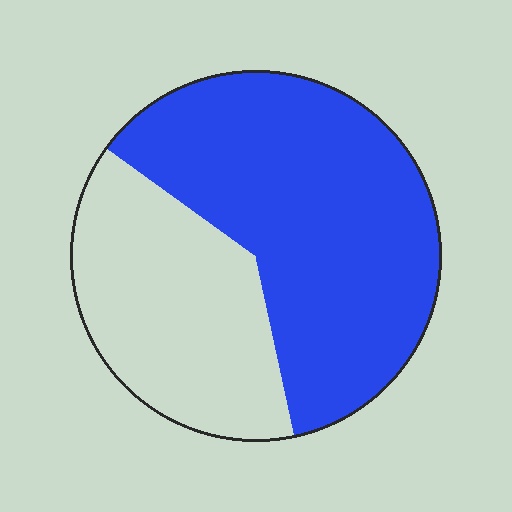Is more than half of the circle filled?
Yes.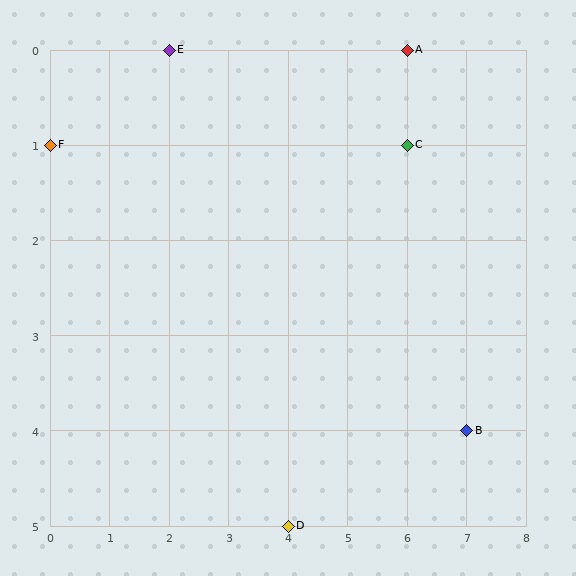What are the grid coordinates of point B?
Point B is at grid coordinates (7, 4).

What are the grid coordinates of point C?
Point C is at grid coordinates (6, 1).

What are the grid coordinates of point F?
Point F is at grid coordinates (0, 1).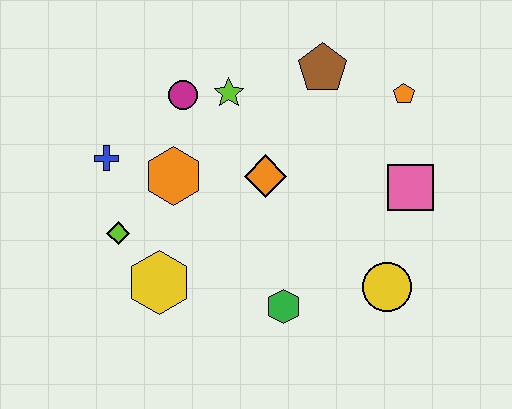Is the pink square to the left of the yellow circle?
No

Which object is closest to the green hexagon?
The yellow circle is closest to the green hexagon.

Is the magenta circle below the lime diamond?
No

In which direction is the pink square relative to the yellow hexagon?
The pink square is to the right of the yellow hexagon.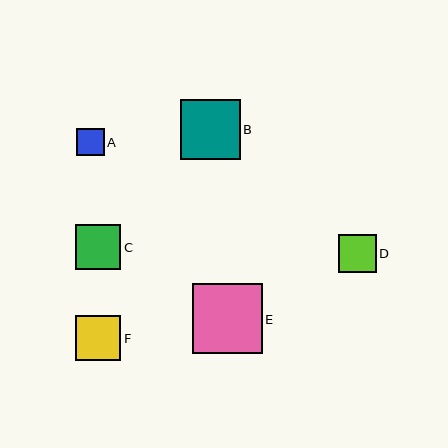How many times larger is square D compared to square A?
Square D is approximately 1.4 times the size of square A.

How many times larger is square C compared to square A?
Square C is approximately 1.7 times the size of square A.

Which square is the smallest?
Square A is the smallest with a size of approximately 28 pixels.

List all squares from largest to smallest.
From largest to smallest: E, B, C, F, D, A.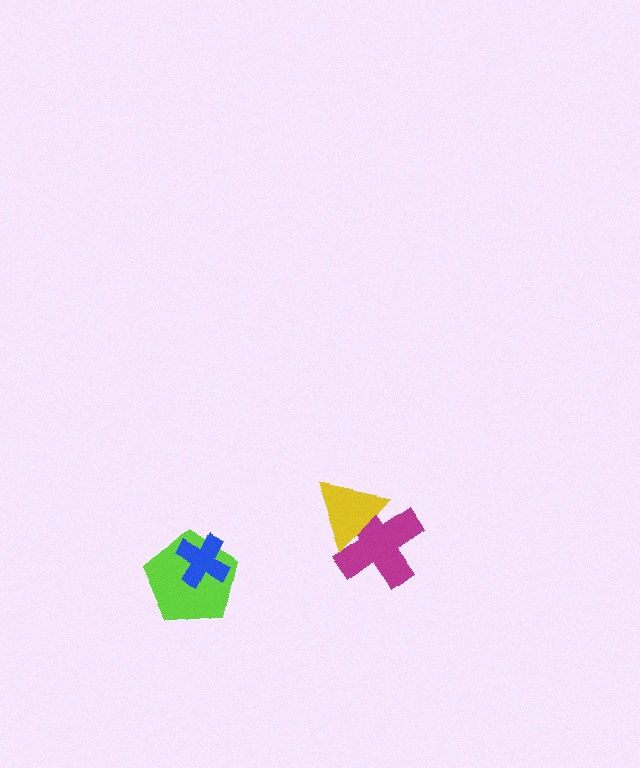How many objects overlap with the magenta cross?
1 object overlaps with the magenta cross.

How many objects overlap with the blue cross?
1 object overlaps with the blue cross.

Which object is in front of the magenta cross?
The yellow triangle is in front of the magenta cross.